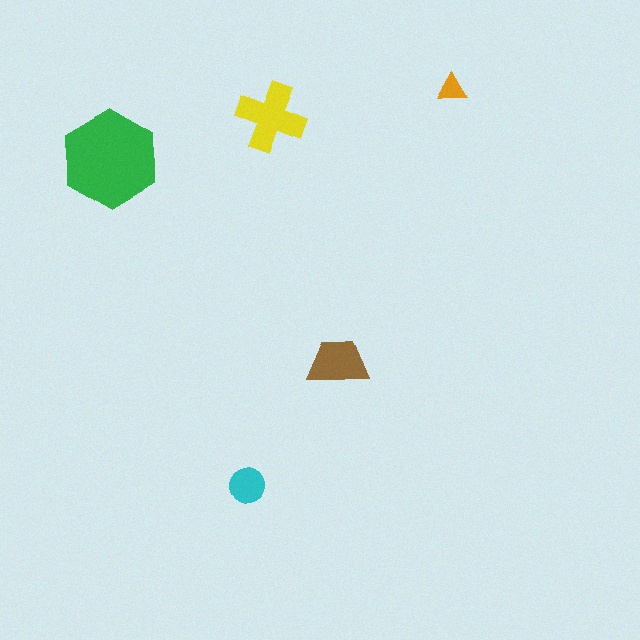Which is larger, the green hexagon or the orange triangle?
The green hexagon.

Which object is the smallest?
The orange triangle.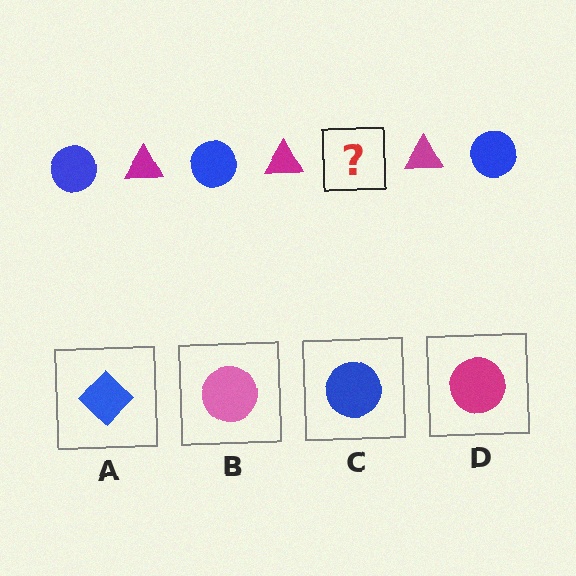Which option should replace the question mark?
Option C.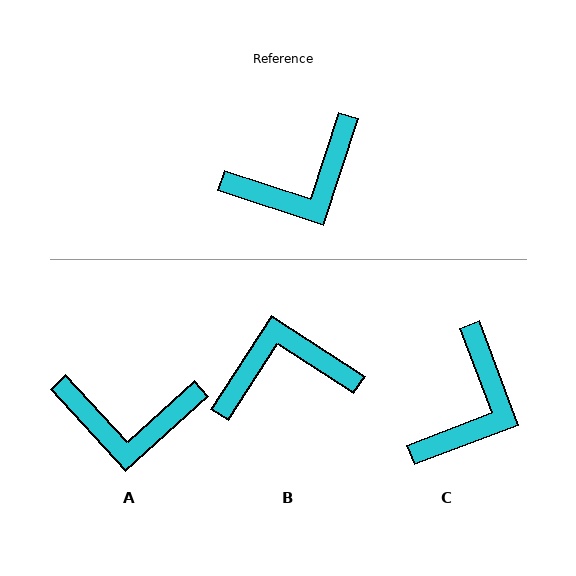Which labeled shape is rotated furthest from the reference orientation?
B, about 165 degrees away.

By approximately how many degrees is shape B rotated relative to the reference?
Approximately 165 degrees counter-clockwise.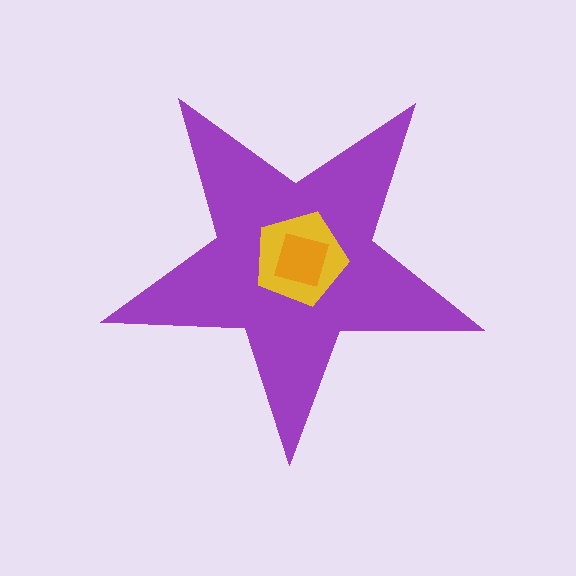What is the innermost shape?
The orange square.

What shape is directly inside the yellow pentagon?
The orange square.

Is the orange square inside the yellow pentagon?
Yes.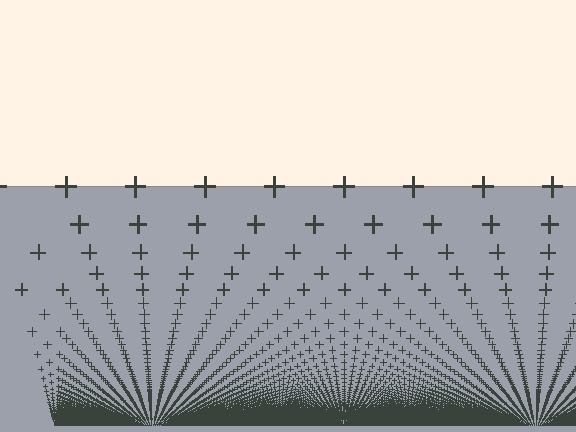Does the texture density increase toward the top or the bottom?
Density increases toward the bottom.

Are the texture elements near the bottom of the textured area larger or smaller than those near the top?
Smaller. The gradient is inverted — elements near the bottom are smaller and denser.